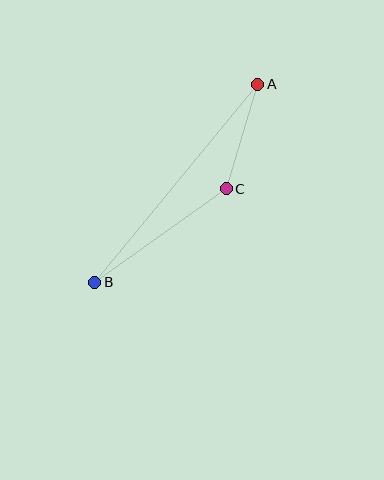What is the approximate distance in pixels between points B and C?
The distance between B and C is approximately 161 pixels.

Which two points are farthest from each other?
Points A and B are farthest from each other.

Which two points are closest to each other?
Points A and C are closest to each other.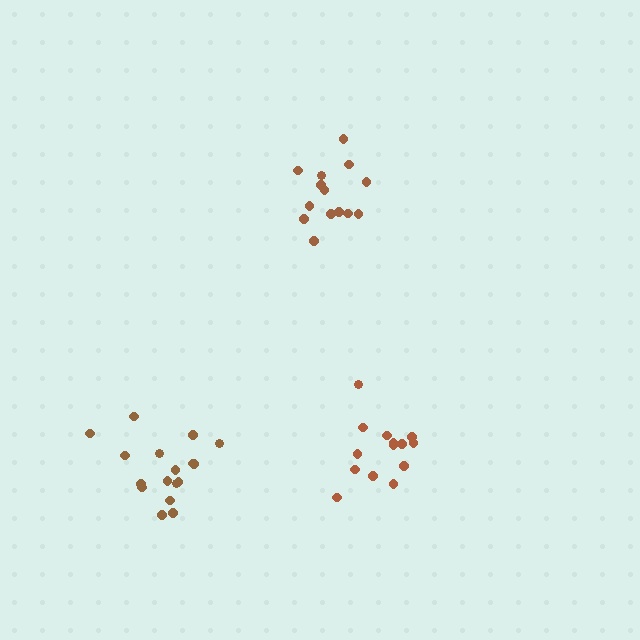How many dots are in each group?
Group 1: 17 dots, Group 2: 14 dots, Group 3: 14 dots (45 total).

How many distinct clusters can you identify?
There are 3 distinct clusters.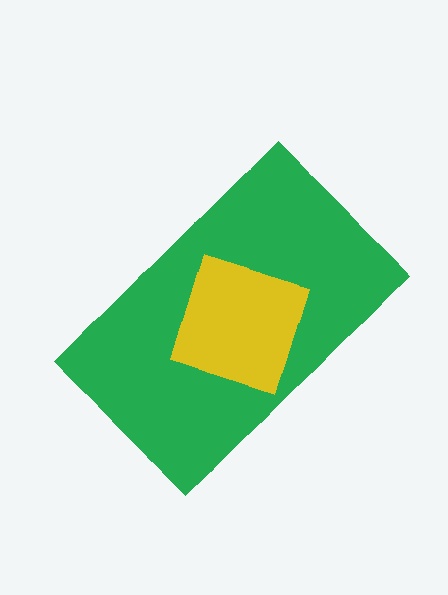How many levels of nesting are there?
2.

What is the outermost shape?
The green rectangle.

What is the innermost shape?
The yellow diamond.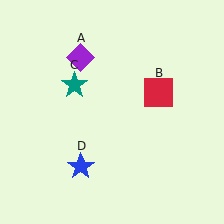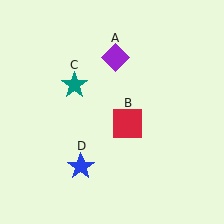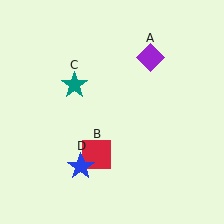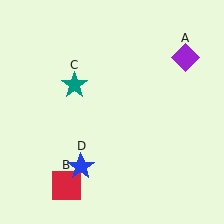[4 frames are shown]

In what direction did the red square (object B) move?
The red square (object B) moved down and to the left.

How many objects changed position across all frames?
2 objects changed position: purple diamond (object A), red square (object B).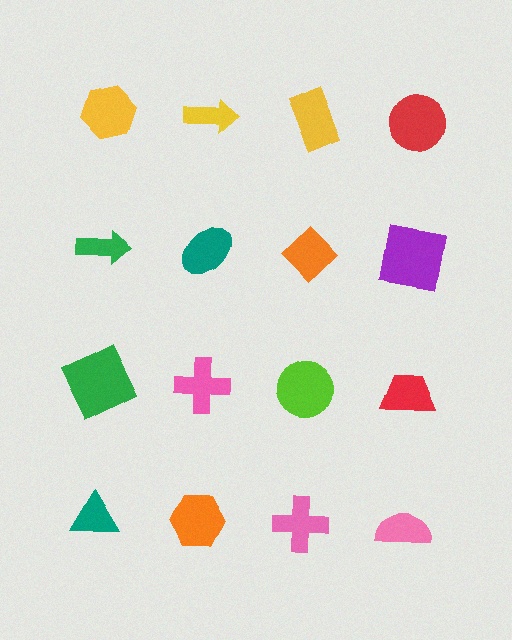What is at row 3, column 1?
A green square.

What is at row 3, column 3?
A lime circle.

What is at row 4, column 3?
A pink cross.